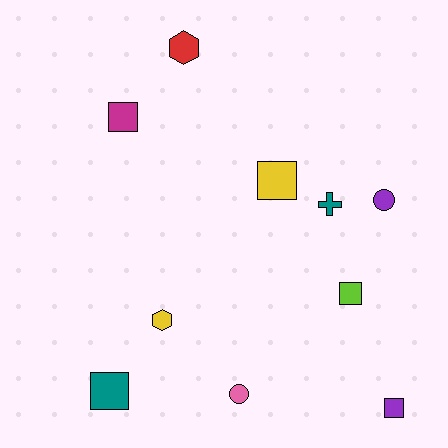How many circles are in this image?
There are 2 circles.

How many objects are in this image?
There are 10 objects.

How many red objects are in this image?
There is 1 red object.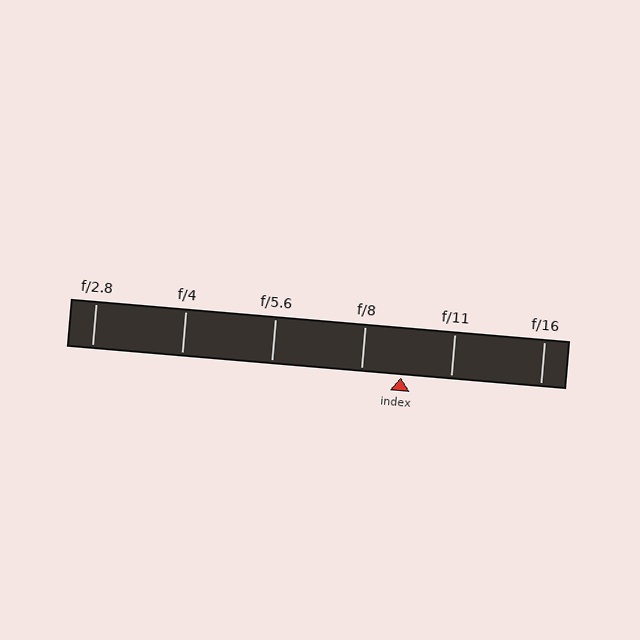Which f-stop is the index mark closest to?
The index mark is closest to f/8.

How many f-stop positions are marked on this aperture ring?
There are 6 f-stop positions marked.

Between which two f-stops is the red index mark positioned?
The index mark is between f/8 and f/11.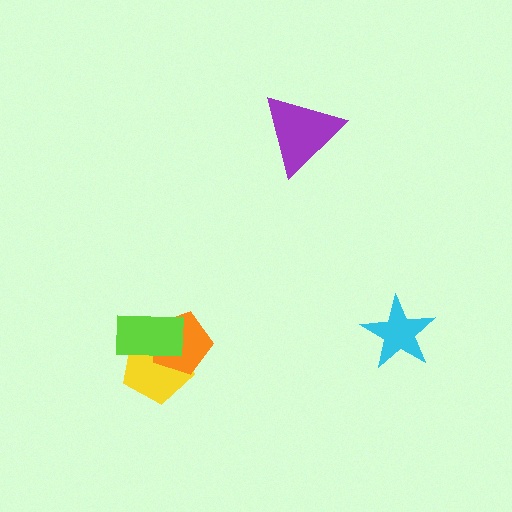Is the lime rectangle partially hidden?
No, no other shape covers it.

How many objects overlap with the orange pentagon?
2 objects overlap with the orange pentagon.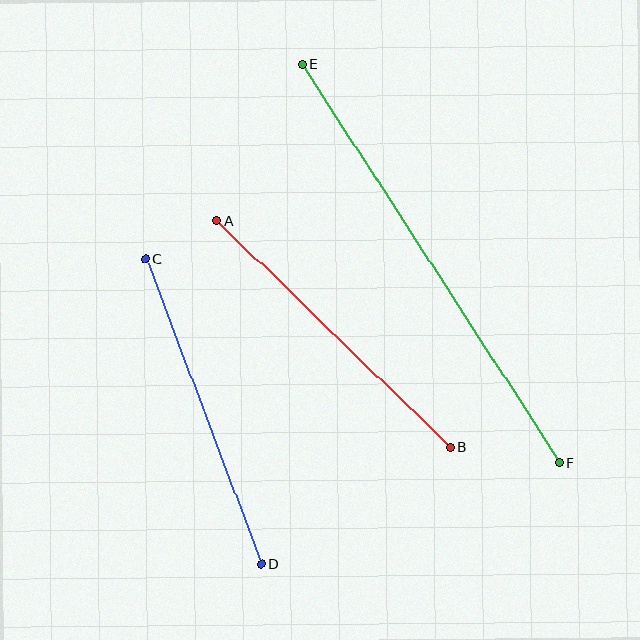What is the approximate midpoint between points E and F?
The midpoint is at approximately (431, 264) pixels.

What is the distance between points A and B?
The distance is approximately 325 pixels.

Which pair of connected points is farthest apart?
Points E and F are farthest apart.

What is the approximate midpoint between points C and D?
The midpoint is at approximately (203, 412) pixels.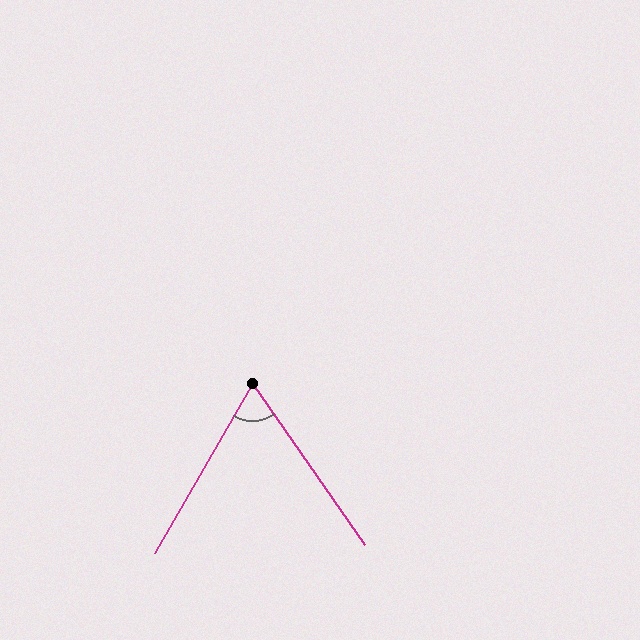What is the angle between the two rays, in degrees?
Approximately 65 degrees.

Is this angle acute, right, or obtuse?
It is acute.